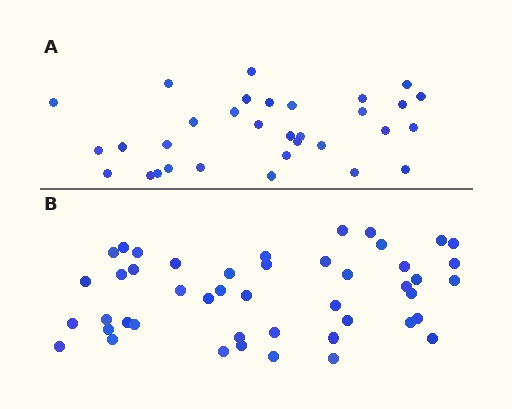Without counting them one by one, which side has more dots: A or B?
Region B (the bottom region) has more dots.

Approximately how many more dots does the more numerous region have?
Region B has approximately 15 more dots than region A.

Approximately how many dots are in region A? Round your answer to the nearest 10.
About 30 dots. (The exact count is 32, which rounds to 30.)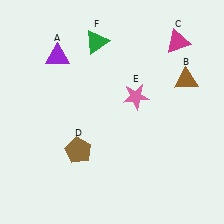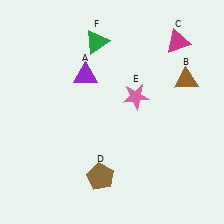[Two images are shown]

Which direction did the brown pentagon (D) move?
The brown pentagon (D) moved down.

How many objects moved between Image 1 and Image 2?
2 objects moved between the two images.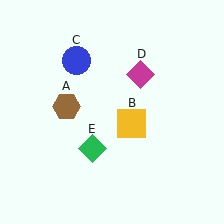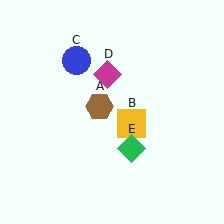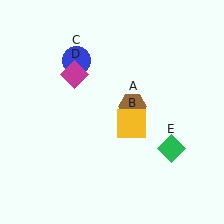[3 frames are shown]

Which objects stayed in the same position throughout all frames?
Yellow square (object B) and blue circle (object C) remained stationary.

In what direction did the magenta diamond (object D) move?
The magenta diamond (object D) moved left.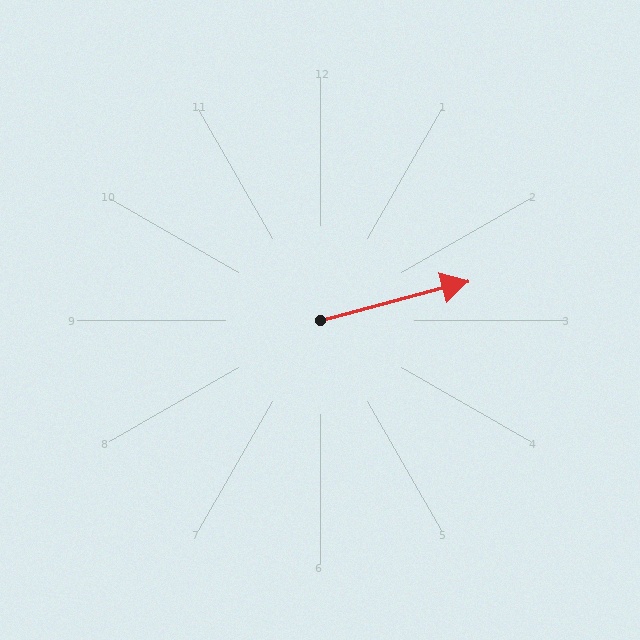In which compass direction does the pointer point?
East.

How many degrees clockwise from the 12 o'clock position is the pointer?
Approximately 75 degrees.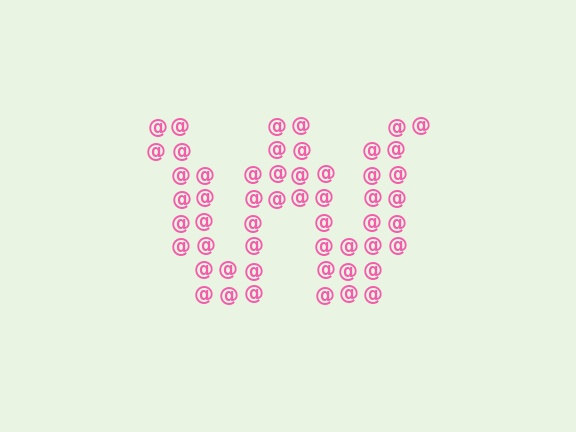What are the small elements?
The small elements are at signs.